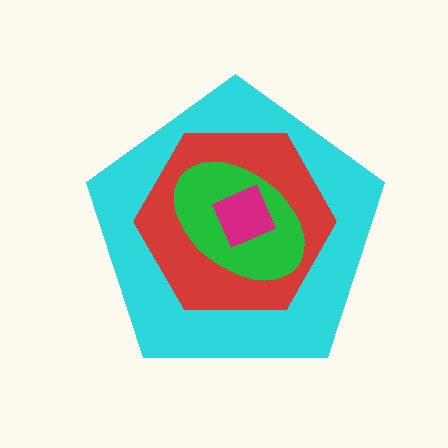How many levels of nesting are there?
4.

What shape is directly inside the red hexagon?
The green ellipse.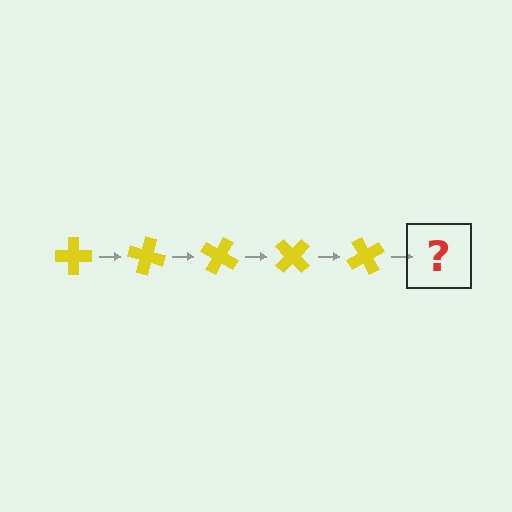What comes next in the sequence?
The next element should be a yellow cross rotated 75 degrees.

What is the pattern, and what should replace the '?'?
The pattern is that the cross rotates 15 degrees each step. The '?' should be a yellow cross rotated 75 degrees.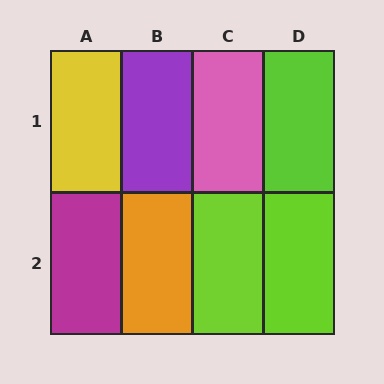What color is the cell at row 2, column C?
Lime.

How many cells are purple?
1 cell is purple.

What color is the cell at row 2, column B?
Orange.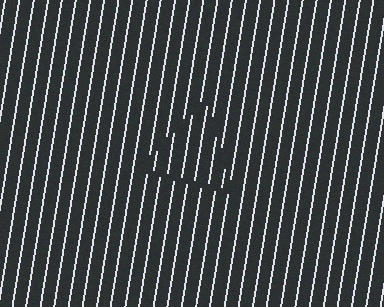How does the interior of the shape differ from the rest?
The interior of the shape contains the same grating, shifted by half a period — the contour is defined by the phase discontinuity where line-ends from the inner and outer gratings abut.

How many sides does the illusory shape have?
3 sides — the line-ends trace a triangle.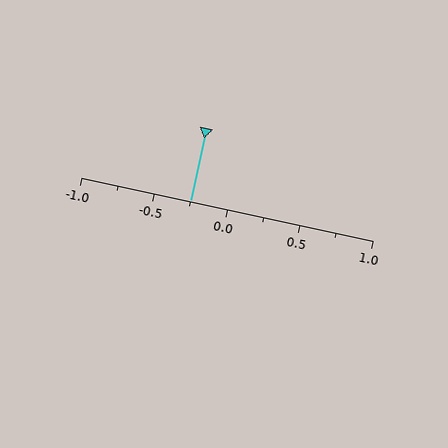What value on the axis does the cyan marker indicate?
The marker indicates approximately -0.25.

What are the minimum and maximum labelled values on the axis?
The axis runs from -1.0 to 1.0.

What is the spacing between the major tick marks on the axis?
The major ticks are spaced 0.5 apart.